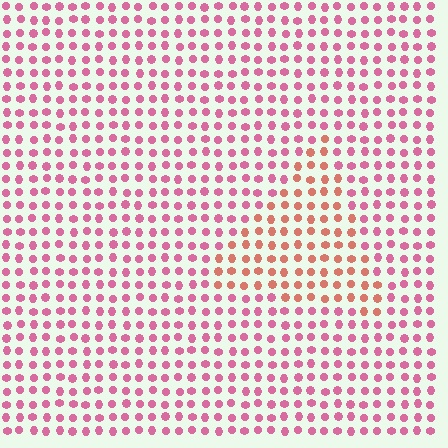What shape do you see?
I see a triangle.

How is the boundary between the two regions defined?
The boundary is defined purely by a slight shift in hue (about 36 degrees). Spacing, size, and orientation are identical on both sides.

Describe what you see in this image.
The image is filled with small pink elements in a uniform arrangement. A triangle-shaped region is visible where the elements are tinted to a slightly different hue, forming a subtle color boundary.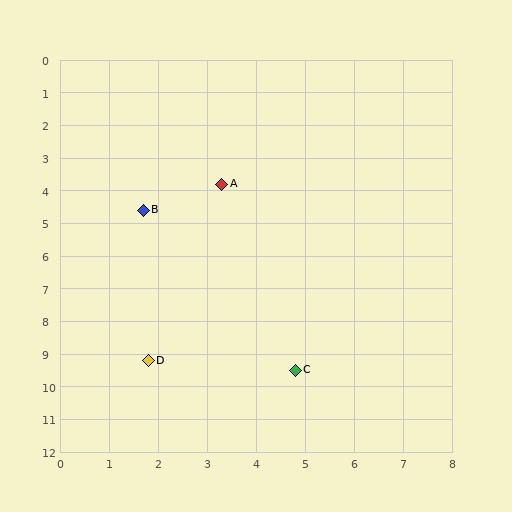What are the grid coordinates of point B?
Point B is at approximately (1.7, 4.6).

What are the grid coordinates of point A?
Point A is at approximately (3.3, 3.8).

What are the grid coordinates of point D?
Point D is at approximately (1.8, 9.2).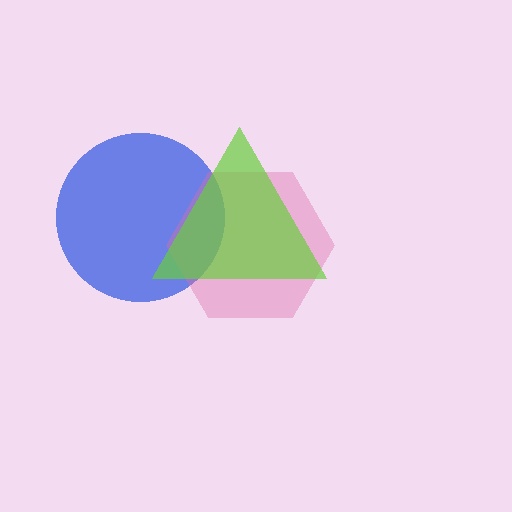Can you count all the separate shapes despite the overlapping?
Yes, there are 3 separate shapes.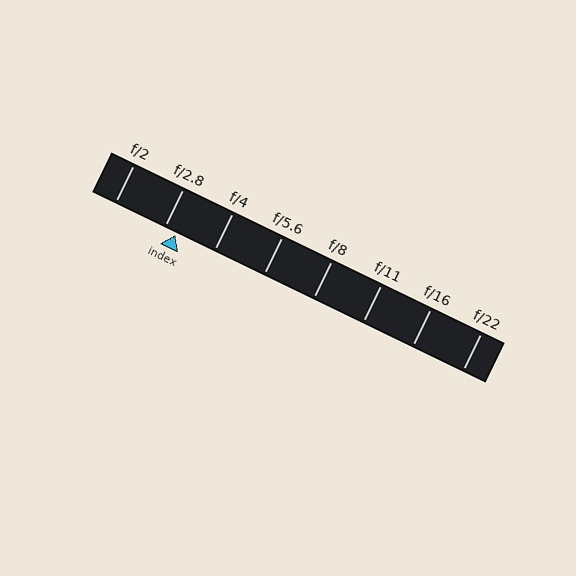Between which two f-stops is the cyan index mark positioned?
The index mark is between f/2.8 and f/4.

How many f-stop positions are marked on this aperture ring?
There are 8 f-stop positions marked.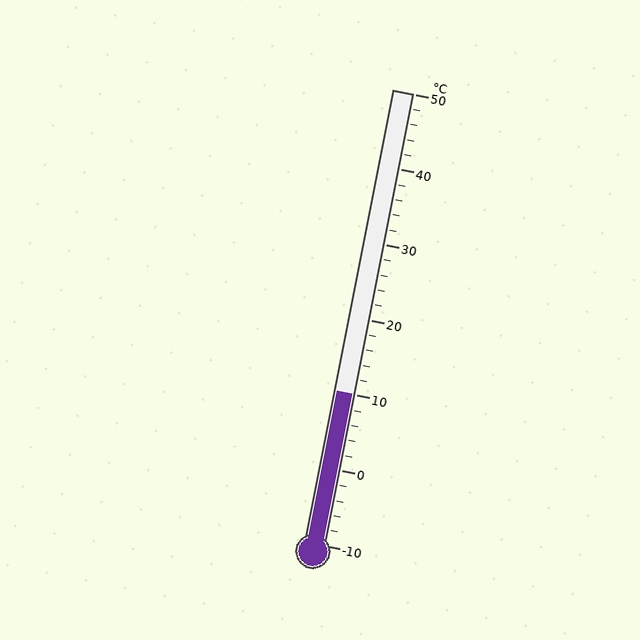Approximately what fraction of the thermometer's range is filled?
The thermometer is filled to approximately 35% of its range.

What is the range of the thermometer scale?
The thermometer scale ranges from -10°C to 50°C.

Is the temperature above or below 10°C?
The temperature is at 10°C.